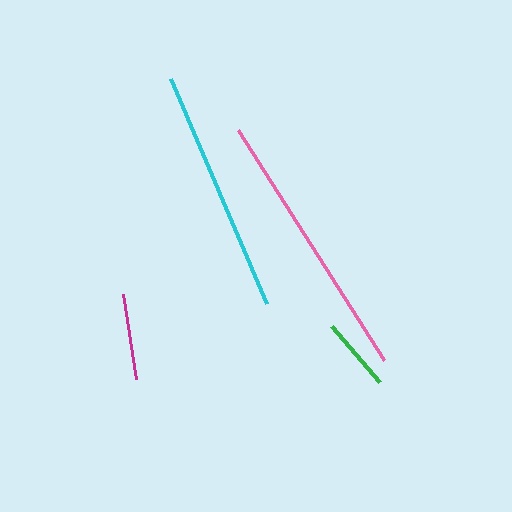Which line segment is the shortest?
The green line is the shortest at approximately 74 pixels.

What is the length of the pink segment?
The pink segment is approximately 271 pixels long.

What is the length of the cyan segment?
The cyan segment is approximately 244 pixels long.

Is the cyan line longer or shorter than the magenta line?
The cyan line is longer than the magenta line.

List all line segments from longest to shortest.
From longest to shortest: pink, cyan, magenta, green.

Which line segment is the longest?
The pink line is the longest at approximately 271 pixels.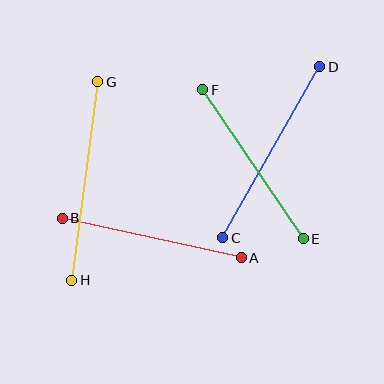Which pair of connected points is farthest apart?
Points G and H are farthest apart.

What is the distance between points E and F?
The distance is approximately 180 pixels.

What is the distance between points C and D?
The distance is approximately 197 pixels.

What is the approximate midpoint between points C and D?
The midpoint is at approximately (271, 152) pixels.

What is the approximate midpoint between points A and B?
The midpoint is at approximately (152, 238) pixels.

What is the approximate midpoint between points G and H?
The midpoint is at approximately (85, 181) pixels.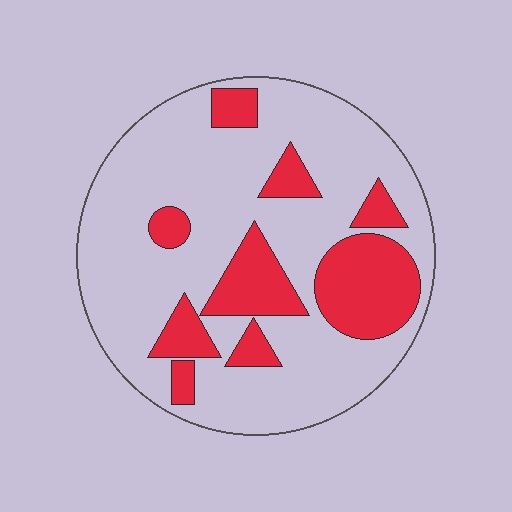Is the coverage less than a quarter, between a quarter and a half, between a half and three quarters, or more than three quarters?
Between a quarter and a half.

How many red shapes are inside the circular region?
9.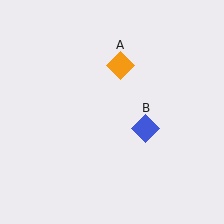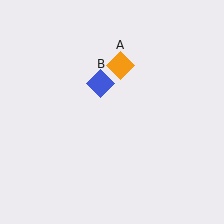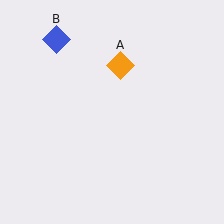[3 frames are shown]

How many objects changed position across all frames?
1 object changed position: blue diamond (object B).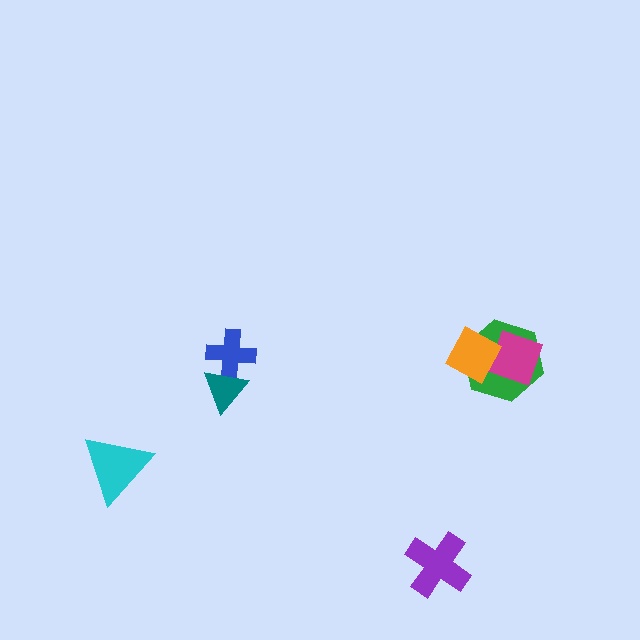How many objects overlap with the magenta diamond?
2 objects overlap with the magenta diamond.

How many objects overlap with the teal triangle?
1 object overlaps with the teal triangle.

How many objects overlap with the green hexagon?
2 objects overlap with the green hexagon.